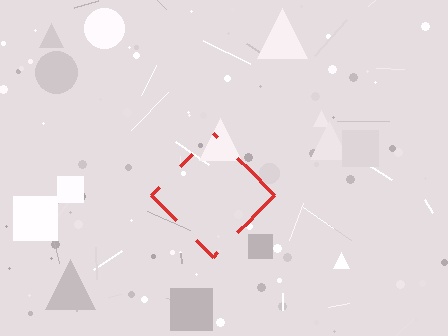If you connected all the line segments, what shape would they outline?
They would outline a diamond.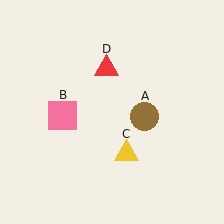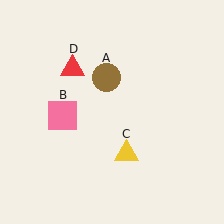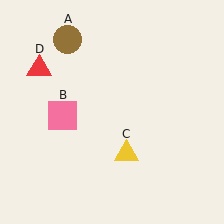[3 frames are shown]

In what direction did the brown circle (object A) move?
The brown circle (object A) moved up and to the left.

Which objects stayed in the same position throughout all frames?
Pink square (object B) and yellow triangle (object C) remained stationary.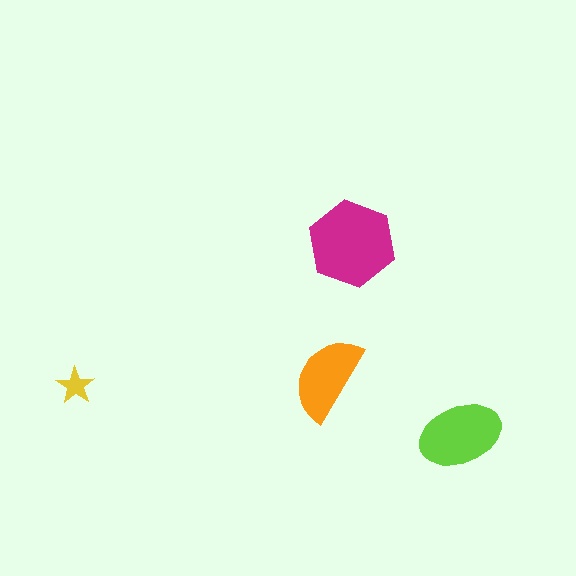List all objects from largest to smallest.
The magenta hexagon, the lime ellipse, the orange semicircle, the yellow star.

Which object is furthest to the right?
The lime ellipse is rightmost.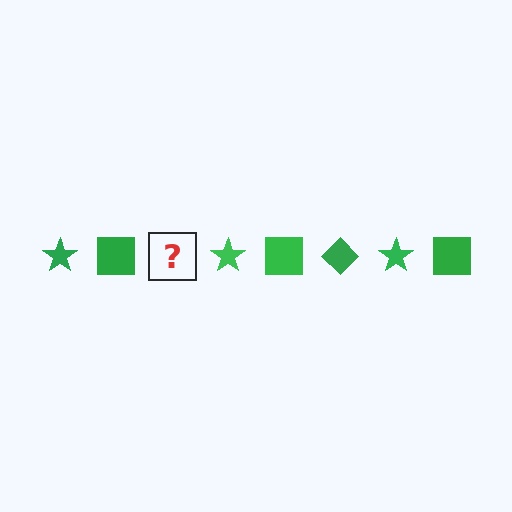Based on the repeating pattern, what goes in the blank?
The blank should be a green diamond.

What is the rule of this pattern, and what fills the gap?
The rule is that the pattern cycles through star, square, diamond shapes in green. The gap should be filled with a green diamond.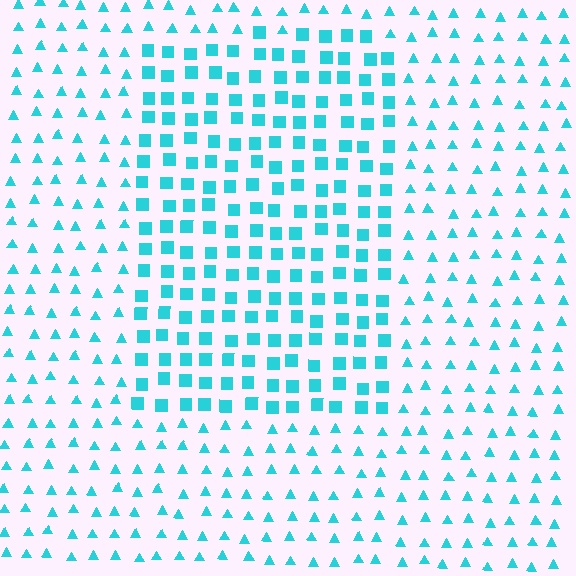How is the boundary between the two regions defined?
The boundary is defined by a change in element shape: squares inside vs. triangles outside. All elements share the same color and spacing.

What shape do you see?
I see a rectangle.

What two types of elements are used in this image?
The image uses squares inside the rectangle region and triangles outside it.